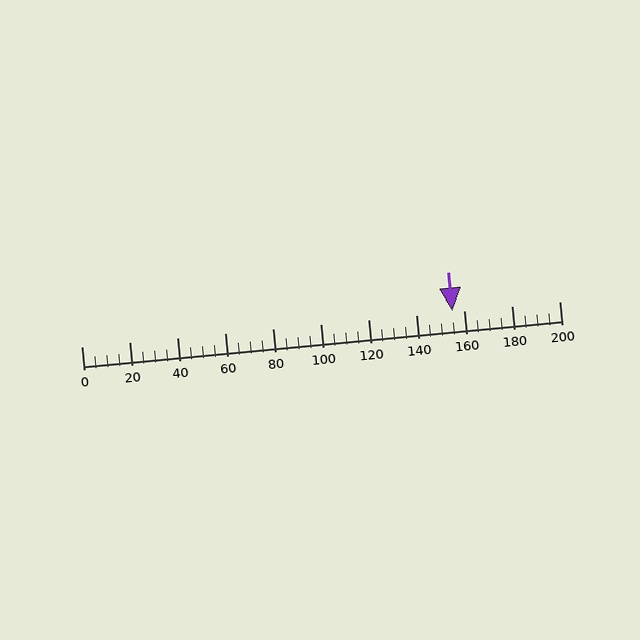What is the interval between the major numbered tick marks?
The major tick marks are spaced 20 units apart.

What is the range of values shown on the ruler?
The ruler shows values from 0 to 200.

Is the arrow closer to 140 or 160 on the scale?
The arrow is closer to 160.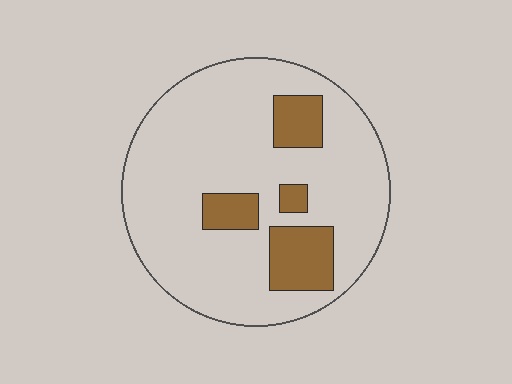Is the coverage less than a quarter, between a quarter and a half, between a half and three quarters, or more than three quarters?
Less than a quarter.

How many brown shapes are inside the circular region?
4.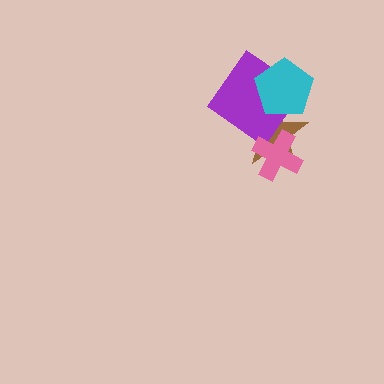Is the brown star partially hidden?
Yes, it is partially covered by another shape.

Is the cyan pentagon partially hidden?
No, no other shape covers it.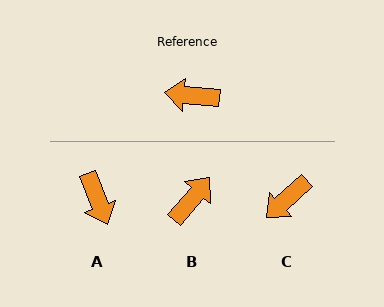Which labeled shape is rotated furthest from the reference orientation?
B, about 125 degrees away.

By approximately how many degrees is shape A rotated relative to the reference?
Approximately 116 degrees counter-clockwise.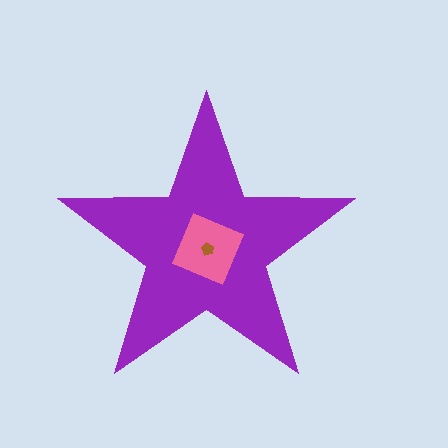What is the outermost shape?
The purple star.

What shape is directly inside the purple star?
The pink square.